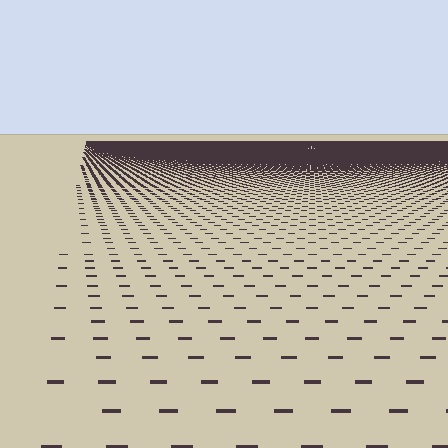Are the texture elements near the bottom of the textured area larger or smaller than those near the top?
Larger. Near the bottom, elements are closer to the viewer and appear at a bigger on-screen size.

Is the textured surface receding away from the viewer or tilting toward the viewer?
The surface is receding away from the viewer. Texture elements get smaller and denser toward the top.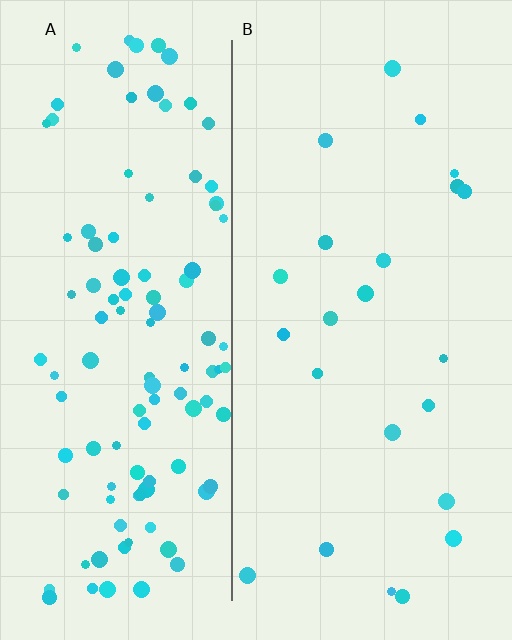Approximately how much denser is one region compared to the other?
Approximately 4.8× — region A over region B.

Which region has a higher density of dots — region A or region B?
A (the left).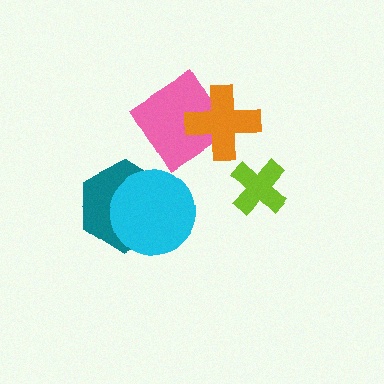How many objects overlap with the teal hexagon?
1 object overlaps with the teal hexagon.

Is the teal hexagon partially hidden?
Yes, it is partially covered by another shape.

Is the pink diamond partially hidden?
Yes, it is partially covered by another shape.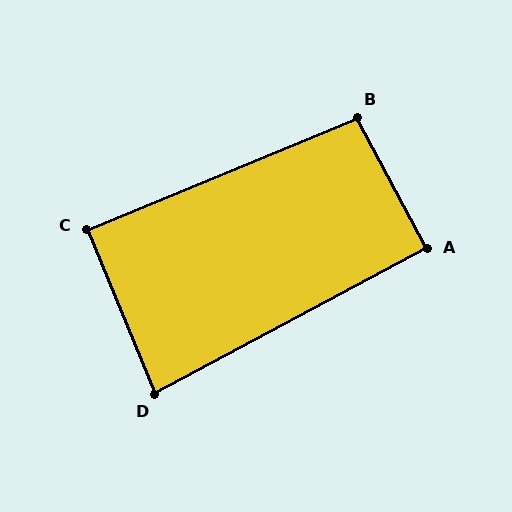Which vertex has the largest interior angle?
B, at approximately 96 degrees.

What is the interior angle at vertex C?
Approximately 90 degrees (approximately right).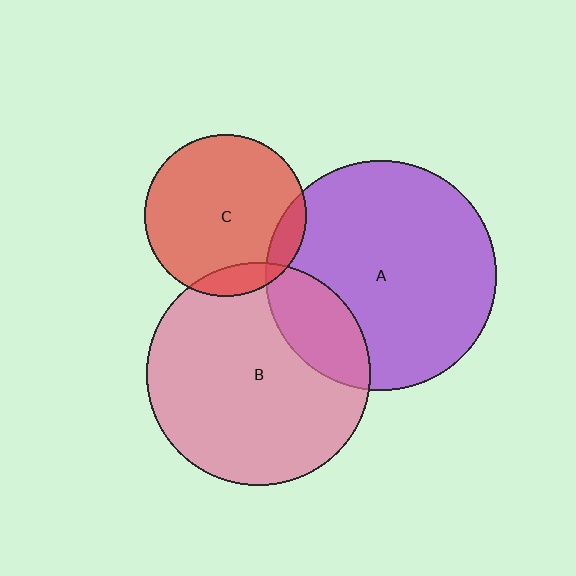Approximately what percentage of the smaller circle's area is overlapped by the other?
Approximately 10%.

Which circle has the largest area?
Circle A (purple).